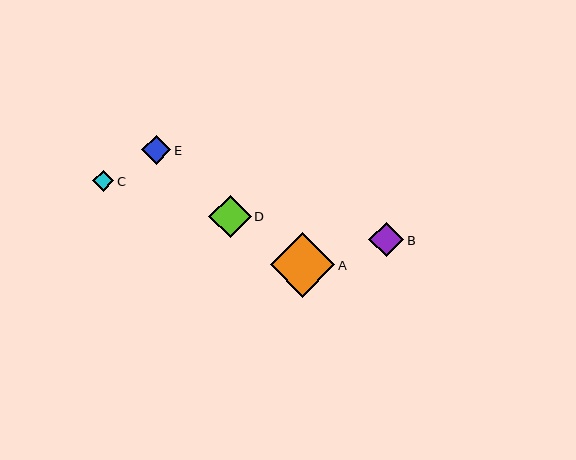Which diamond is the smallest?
Diamond C is the smallest with a size of approximately 21 pixels.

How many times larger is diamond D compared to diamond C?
Diamond D is approximately 2.0 times the size of diamond C.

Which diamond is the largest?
Diamond A is the largest with a size of approximately 64 pixels.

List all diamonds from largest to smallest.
From largest to smallest: A, D, B, E, C.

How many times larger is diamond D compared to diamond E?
Diamond D is approximately 1.5 times the size of diamond E.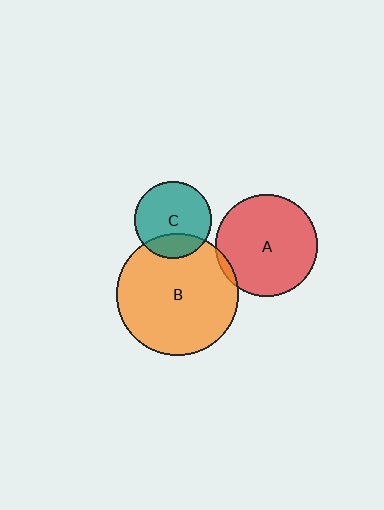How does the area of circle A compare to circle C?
Approximately 1.7 times.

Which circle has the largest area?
Circle B (orange).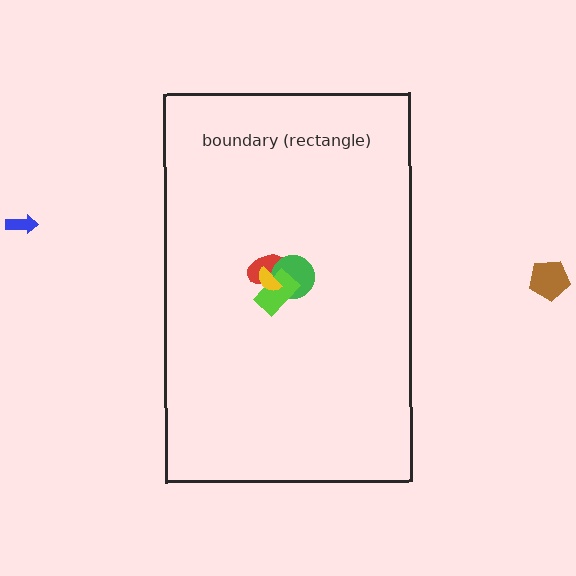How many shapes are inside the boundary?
4 inside, 2 outside.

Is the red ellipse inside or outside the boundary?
Inside.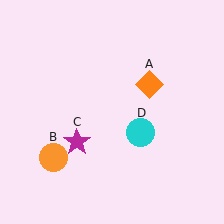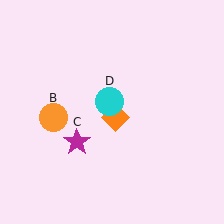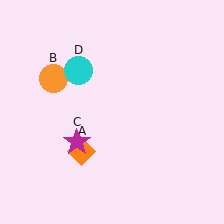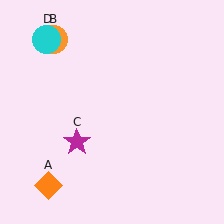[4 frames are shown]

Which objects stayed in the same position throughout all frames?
Magenta star (object C) remained stationary.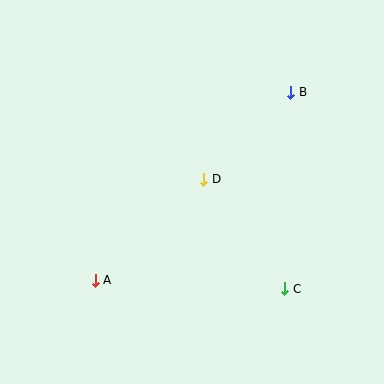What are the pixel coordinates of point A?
Point A is at (95, 280).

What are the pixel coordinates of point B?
Point B is at (291, 92).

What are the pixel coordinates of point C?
Point C is at (285, 289).